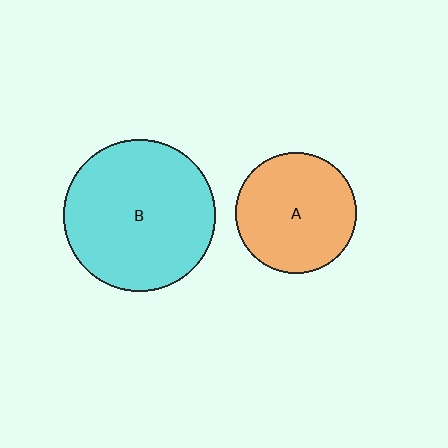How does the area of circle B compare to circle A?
Approximately 1.6 times.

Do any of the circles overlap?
No, none of the circles overlap.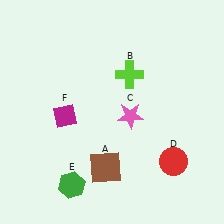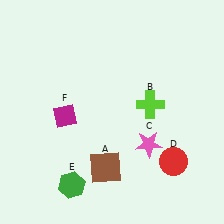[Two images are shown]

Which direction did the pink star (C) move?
The pink star (C) moved down.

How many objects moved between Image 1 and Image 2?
2 objects moved between the two images.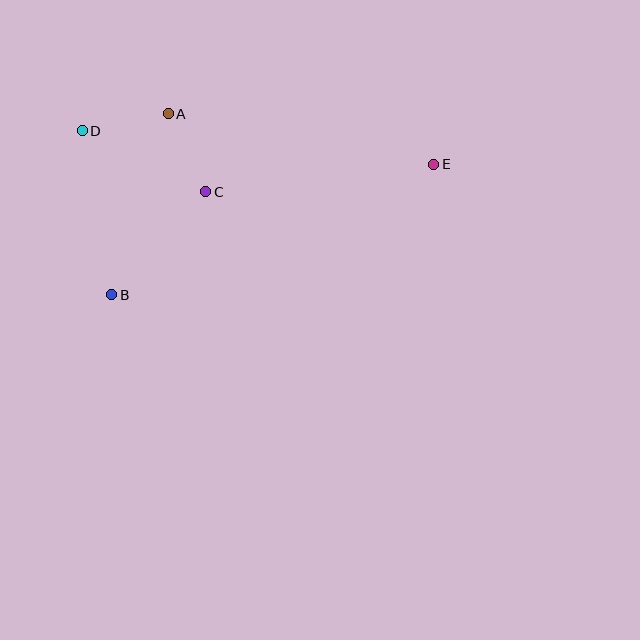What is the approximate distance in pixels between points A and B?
The distance between A and B is approximately 189 pixels.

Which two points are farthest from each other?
Points D and E are farthest from each other.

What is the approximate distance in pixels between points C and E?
The distance between C and E is approximately 230 pixels.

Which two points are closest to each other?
Points A and C are closest to each other.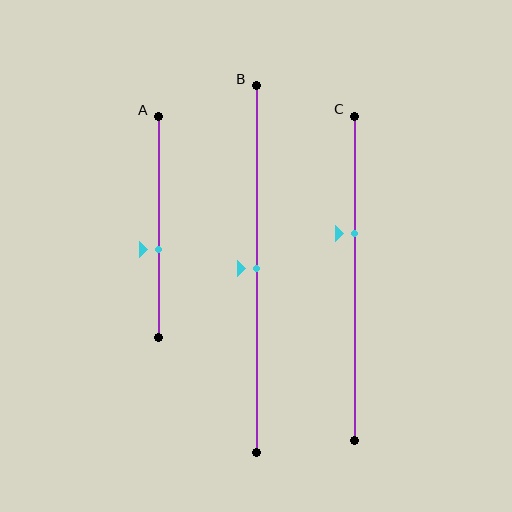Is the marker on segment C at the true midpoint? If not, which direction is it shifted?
No, the marker on segment C is shifted upward by about 14% of the segment length.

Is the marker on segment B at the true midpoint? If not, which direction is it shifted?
Yes, the marker on segment B is at the true midpoint.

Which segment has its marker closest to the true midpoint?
Segment B has its marker closest to the true midpoint.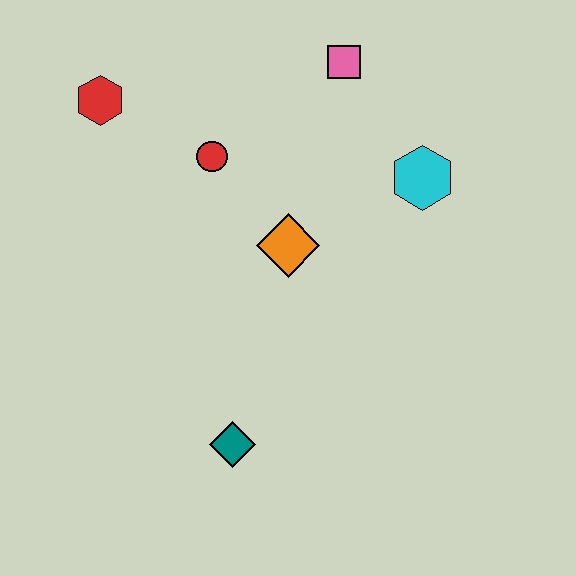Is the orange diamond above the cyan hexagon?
No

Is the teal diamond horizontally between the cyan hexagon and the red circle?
Yes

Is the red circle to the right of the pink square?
No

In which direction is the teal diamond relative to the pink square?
The teal diamond is below the pink square.